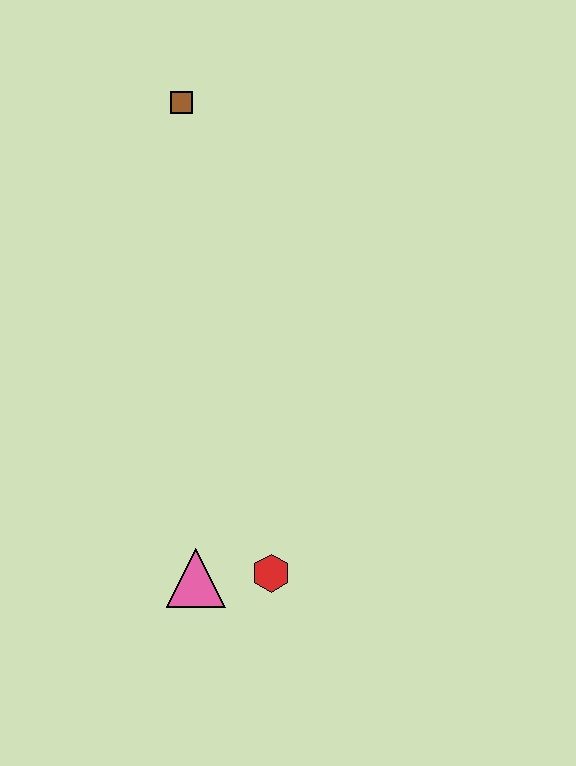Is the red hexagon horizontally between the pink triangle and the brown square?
No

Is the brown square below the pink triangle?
No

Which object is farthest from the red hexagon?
The brown square is farthest from the red hexagon.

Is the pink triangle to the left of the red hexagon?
Yes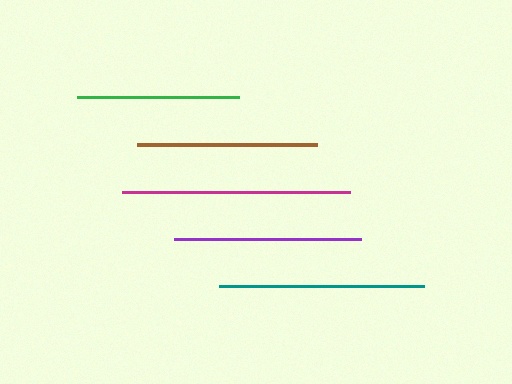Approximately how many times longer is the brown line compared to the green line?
The brown line is approximately 1.1 times the length of the green line.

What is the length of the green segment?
The green segment is approximately 162 pixels long.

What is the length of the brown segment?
The brown segment is approximately 180 pixels long.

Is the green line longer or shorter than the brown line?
The brown line is longer than the green line.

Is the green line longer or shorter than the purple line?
The purple line is longer than the green line.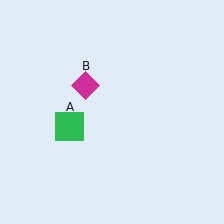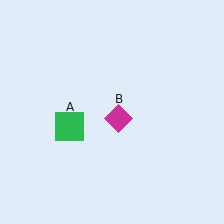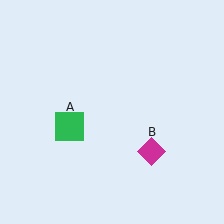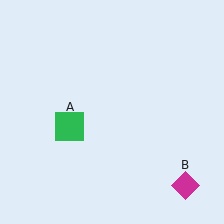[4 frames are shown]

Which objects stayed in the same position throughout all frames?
Green square (object A) remained stationary.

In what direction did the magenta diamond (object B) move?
The magenta diamond (object B) moved down and to the right.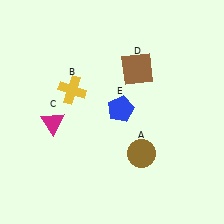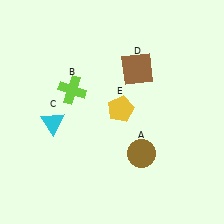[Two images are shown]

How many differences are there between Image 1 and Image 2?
There are 3 differences between the two images.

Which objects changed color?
B changed from yellow to lime. C changed from magenta to cyan. E changed from blue to yellow.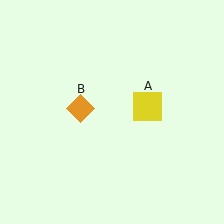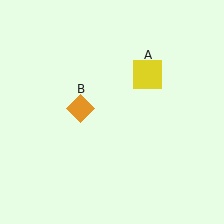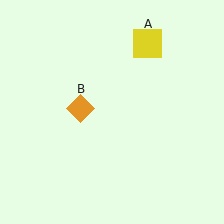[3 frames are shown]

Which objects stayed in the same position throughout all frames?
Orange diamond (object B) remained stationary.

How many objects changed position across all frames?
1 object changed position: yellow square (object A).